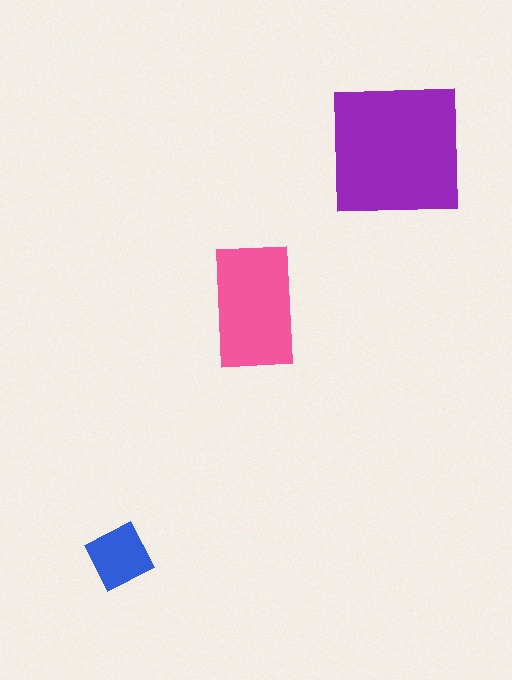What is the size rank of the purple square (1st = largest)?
1st.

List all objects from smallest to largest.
The blue diamond, the pink rectangle, the purple square.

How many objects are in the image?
There are 3 objects in the image.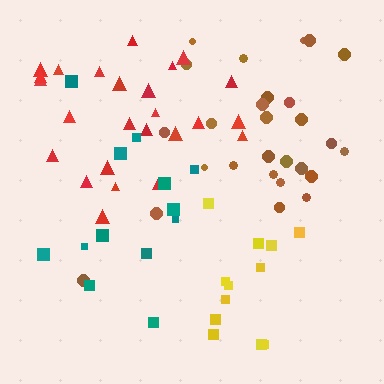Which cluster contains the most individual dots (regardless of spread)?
Brown (28).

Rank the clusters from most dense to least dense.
brown, yellow, red, teal.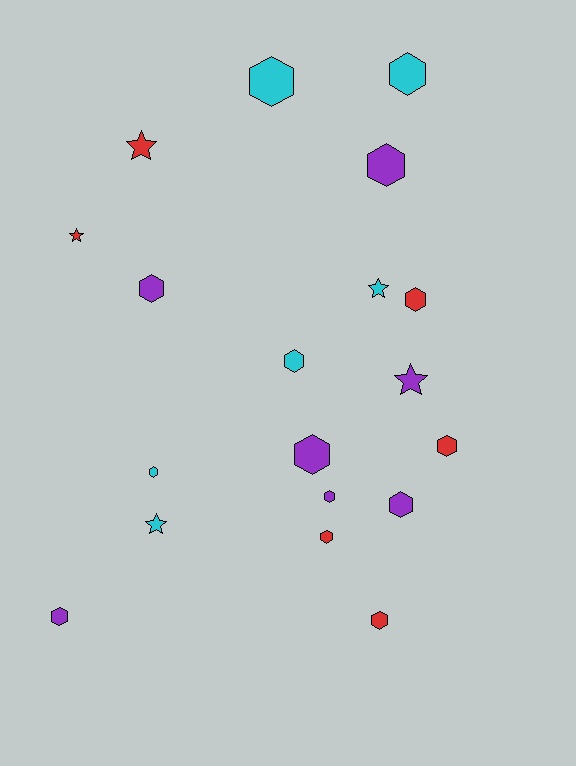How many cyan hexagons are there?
There are 4 cyan hexagons.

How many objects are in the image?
There are 19 objects.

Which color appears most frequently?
Purple, with 7 objects.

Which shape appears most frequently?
Hexagon, with 14 objects.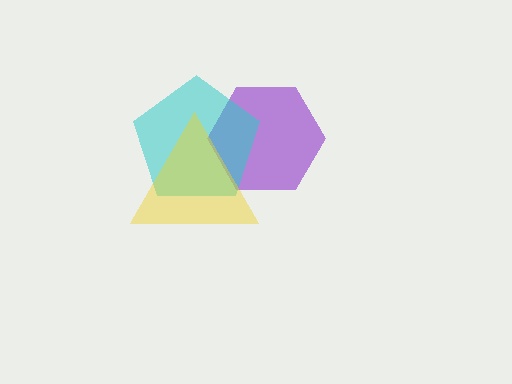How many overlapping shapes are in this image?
There are 3 overlapping shapes in the image.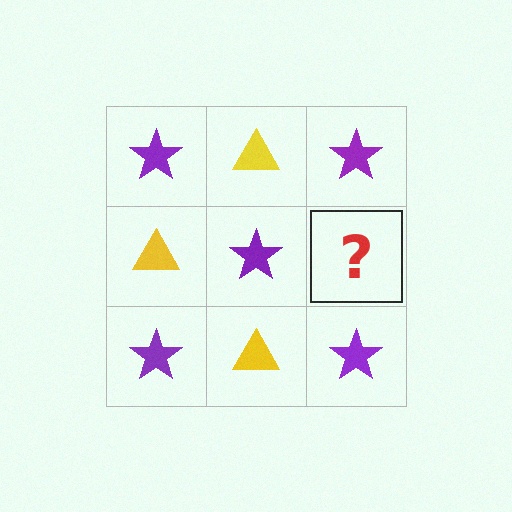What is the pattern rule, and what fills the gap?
The rule is that it alternates purple star and yellow triangle in a checkerboard pattern. The gap should be filled with a yellow triangle.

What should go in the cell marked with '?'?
The missing cell should contain a yellow triangle.